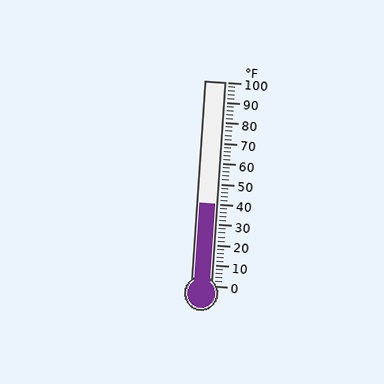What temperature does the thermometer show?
The thermometer shows approximately 40°F.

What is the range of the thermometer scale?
The thermometer scale ranges from 0°F to 100°F.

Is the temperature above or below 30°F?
The temperature is above 30°F.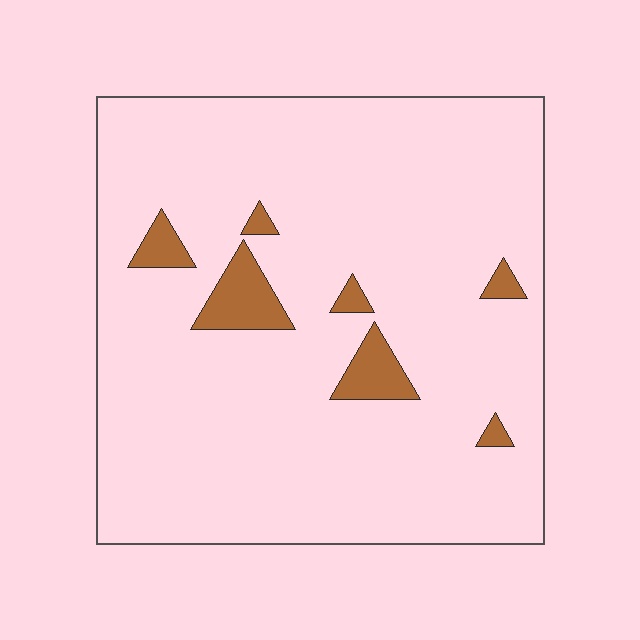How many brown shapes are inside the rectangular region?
7.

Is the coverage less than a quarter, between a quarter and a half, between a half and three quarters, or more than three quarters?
Less than a quarter.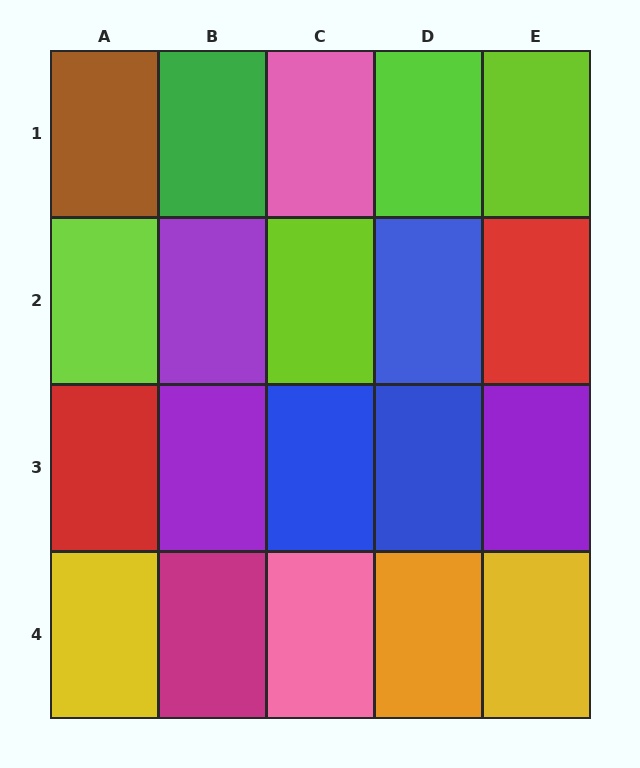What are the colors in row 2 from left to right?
Lime, purple, lime, blue, red.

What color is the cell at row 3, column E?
Purple.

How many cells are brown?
1 cell is brown.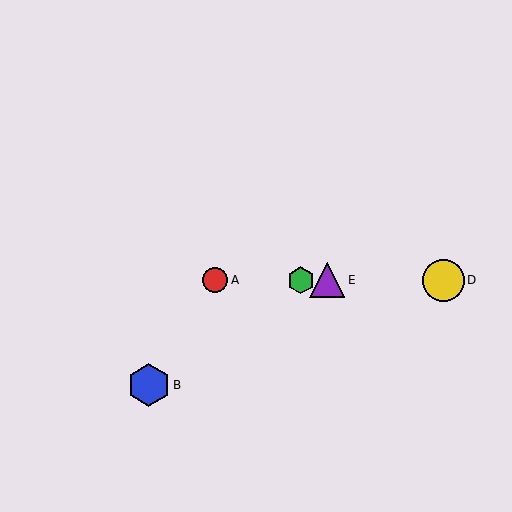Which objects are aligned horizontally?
Objects A, C, D, E are aligned horizontally.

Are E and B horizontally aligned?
No, E is at y≈280 and B is at y≈385.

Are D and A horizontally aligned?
Yes, both are at y≈280.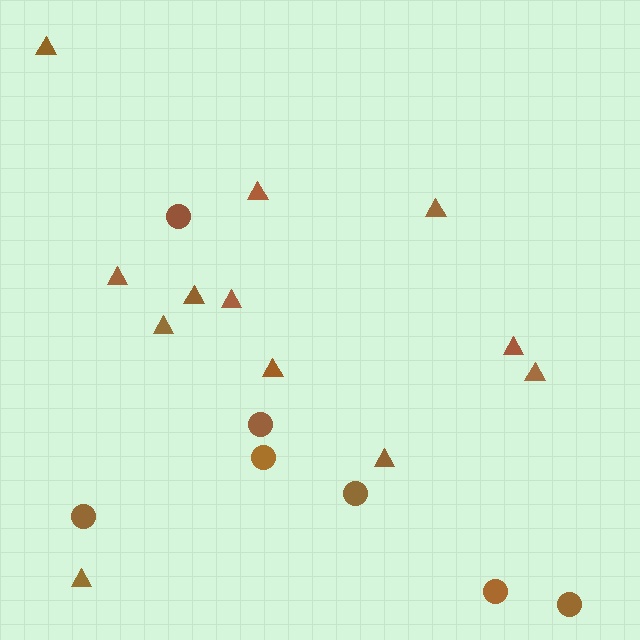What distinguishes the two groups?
There are 2 groups: one group of circles (7) and one group of triangles (12).